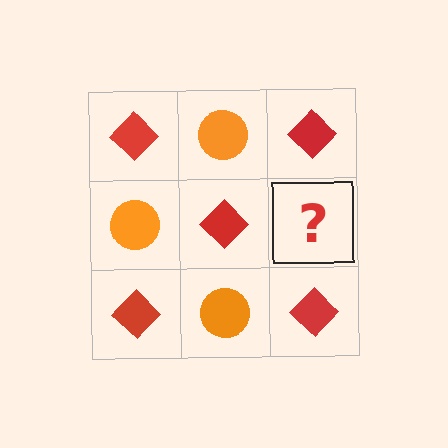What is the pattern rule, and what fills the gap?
The rule is that it alternates red diamond and orange circle in a checkerboard pattern. The gap should be filled with an orange circle.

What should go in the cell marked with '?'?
The missing cell should contain an orange circle.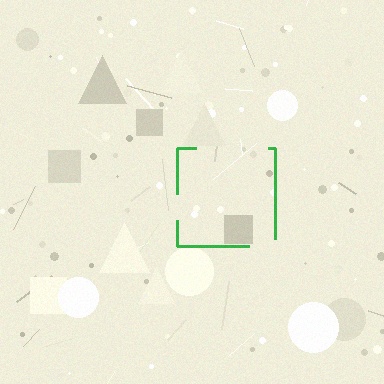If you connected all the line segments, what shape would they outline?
They would outline a square.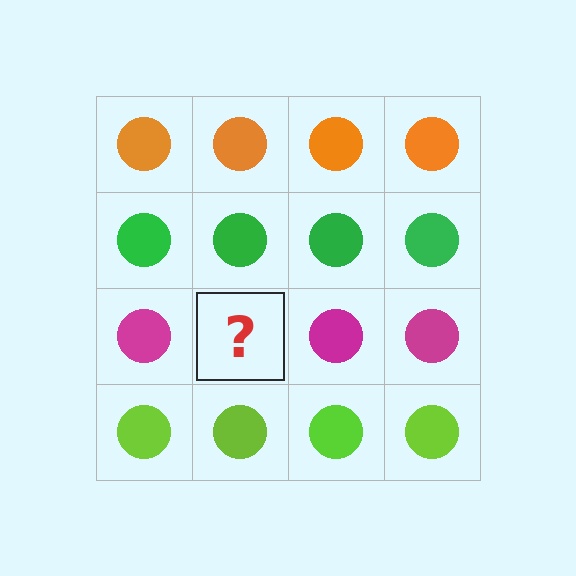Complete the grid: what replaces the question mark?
The question mark should be replaced with a magenta circle.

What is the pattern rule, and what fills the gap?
The rule is that each row has a consistent color. The gap should be filled with a magenta circle.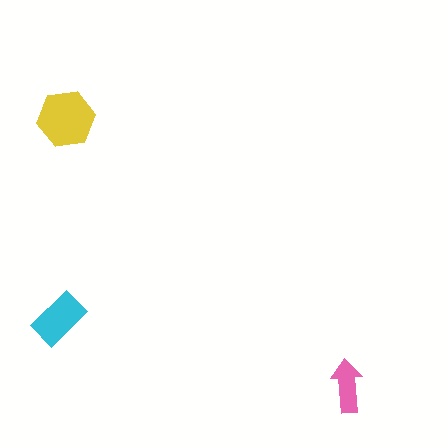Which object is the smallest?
The pink arrow.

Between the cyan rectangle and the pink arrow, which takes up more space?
The cyan rectangle.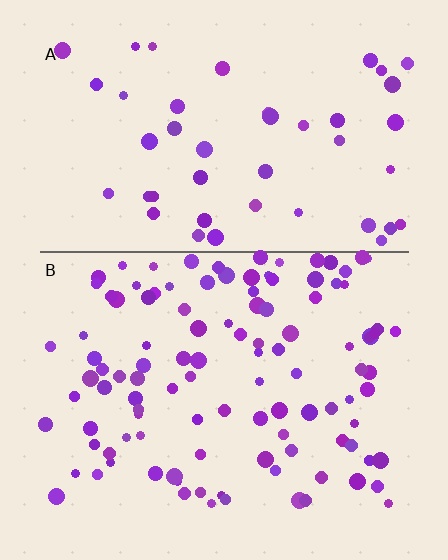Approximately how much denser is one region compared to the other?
Approximately 2.4× — region B over region A.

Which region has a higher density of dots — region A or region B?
B (the bottom).